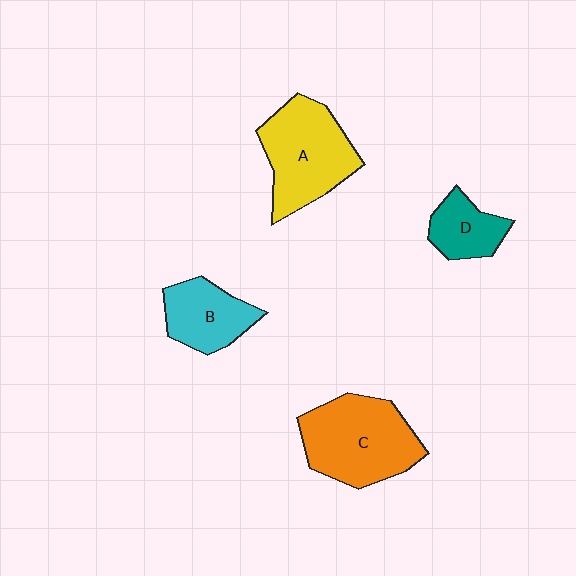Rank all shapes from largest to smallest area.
From largest to smallest: C (orange), A (yellow), B (cyan), D (teal).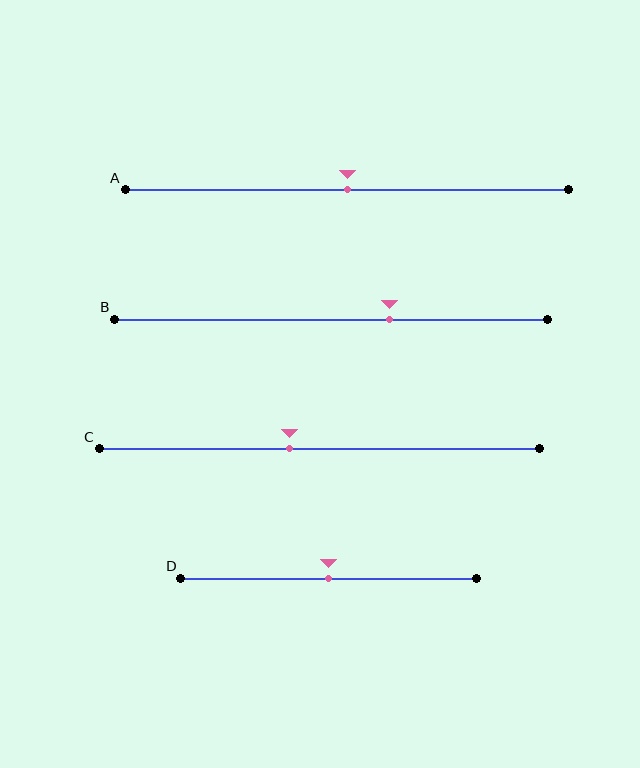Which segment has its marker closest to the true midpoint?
Segment A has its marker closest to the true midpoint.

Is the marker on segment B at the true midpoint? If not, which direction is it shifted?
No, the marker on segment B is shifted to the right by about 14% of the segment length.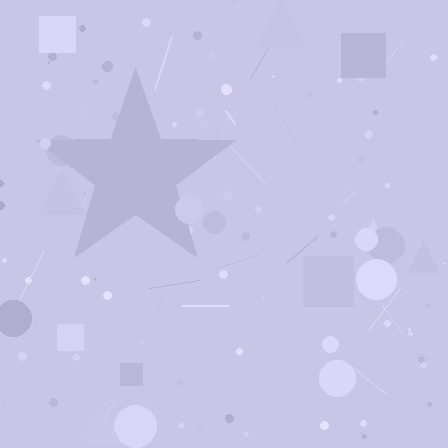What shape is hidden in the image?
A star is hidden in the image.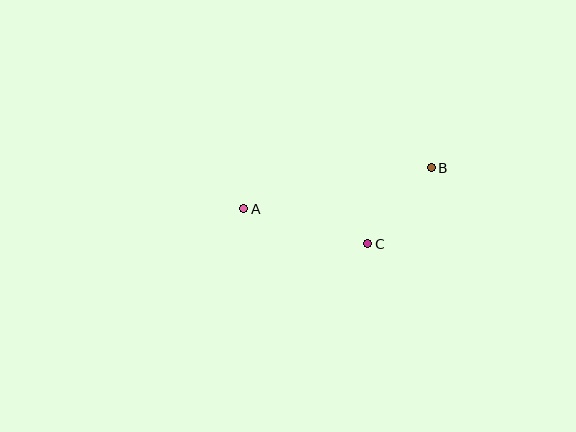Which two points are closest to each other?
Points B and C are closest to each other.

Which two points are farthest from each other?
Points A and B are farthest from each other.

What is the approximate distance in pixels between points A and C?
The distance between A and C is approximately 129 pixels.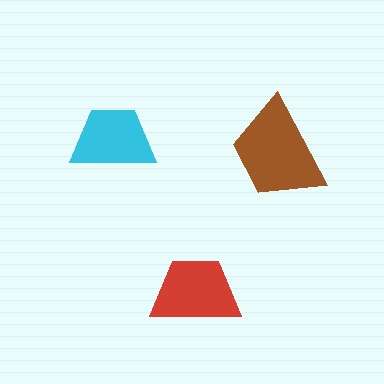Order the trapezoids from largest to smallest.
the brown one, the red one, the cyan one.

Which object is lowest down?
The red trapezoid is bottommost.